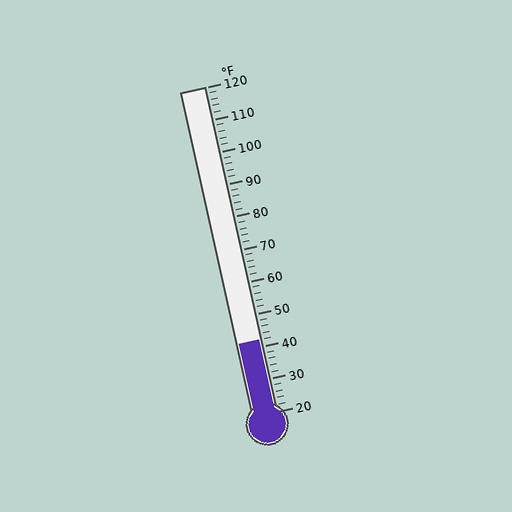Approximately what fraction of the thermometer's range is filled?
The thermometer is filled to approximately 20% of its range.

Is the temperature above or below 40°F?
The temperature is above 40°F.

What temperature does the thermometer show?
The thermometer shows approximately 42°F.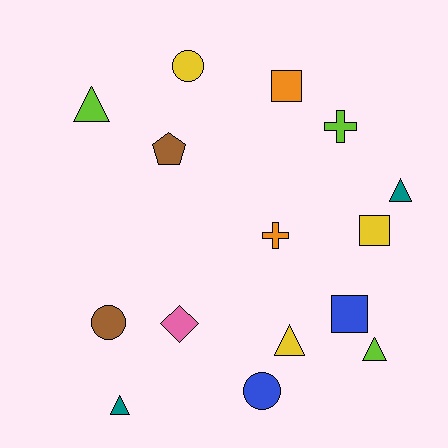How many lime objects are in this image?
There are 3 lime objects.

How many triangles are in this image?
There are 5 triangles.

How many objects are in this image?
There are 15 objects.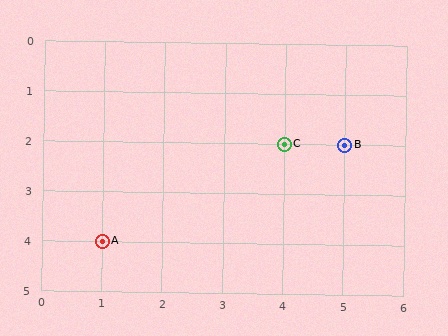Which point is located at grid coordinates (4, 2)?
Point C is at (4, 2).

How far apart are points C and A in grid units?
Points C and A are 3 columns and 2 rows apart (about 3.6 grid units diagonally).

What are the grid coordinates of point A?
Point A is at grid coordinates (1, 4).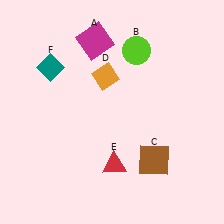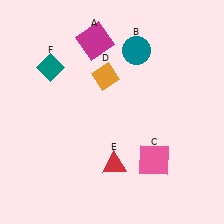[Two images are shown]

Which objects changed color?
B changed from lime to teal. C changed from brown to pink.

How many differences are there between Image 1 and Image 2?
There are 2 differences between the two images.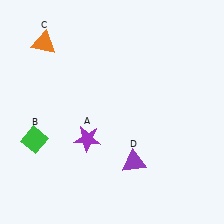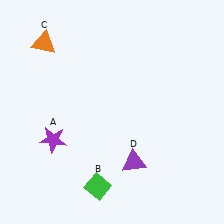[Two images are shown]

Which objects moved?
The objects that moved are: the purple star (A), the green diamond (B).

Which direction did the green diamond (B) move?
The green diamond (B) moved right.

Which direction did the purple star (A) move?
The purple star (A) moved left.